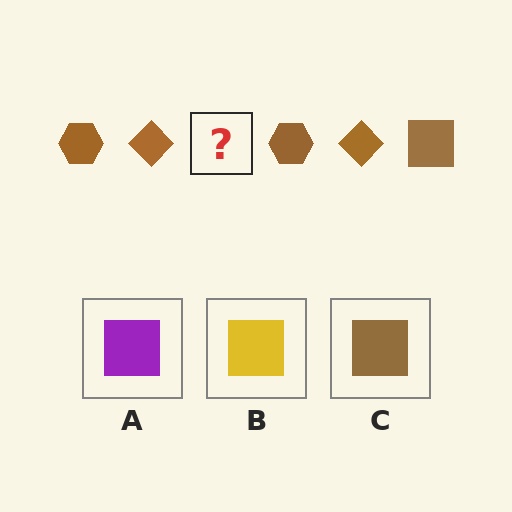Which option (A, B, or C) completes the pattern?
C.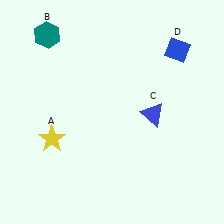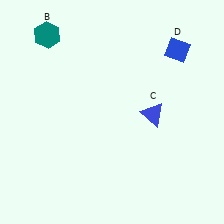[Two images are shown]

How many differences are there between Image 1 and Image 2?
There is 1 difference between the two images.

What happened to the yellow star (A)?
The yellow star (A) was removed in Image 2. It was in the bottom-left area of Image 1.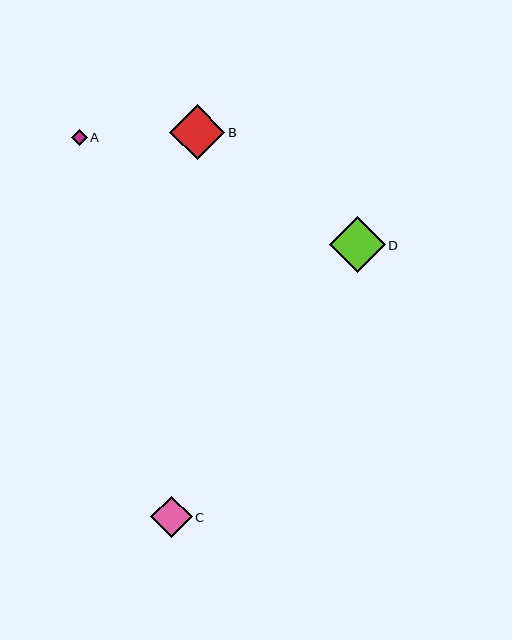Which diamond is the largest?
Diamond D is the largest with a size of approximately 56 pixels.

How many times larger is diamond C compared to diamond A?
Diamond C is approximately 2.6 times the size of diamond A.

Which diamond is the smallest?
Diamond A is the smallest with a size of approximately 16 pixels.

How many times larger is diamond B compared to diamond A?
Diamond B is approximately 3.5 times the size of diamond A.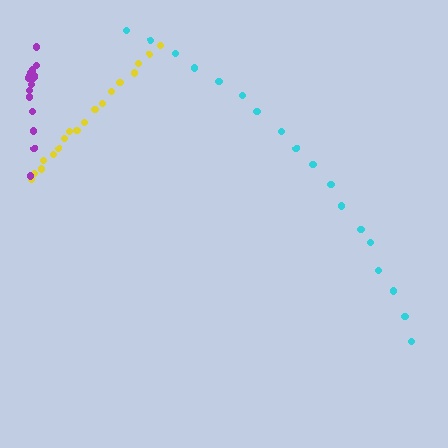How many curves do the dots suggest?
There are 3 distinct paths.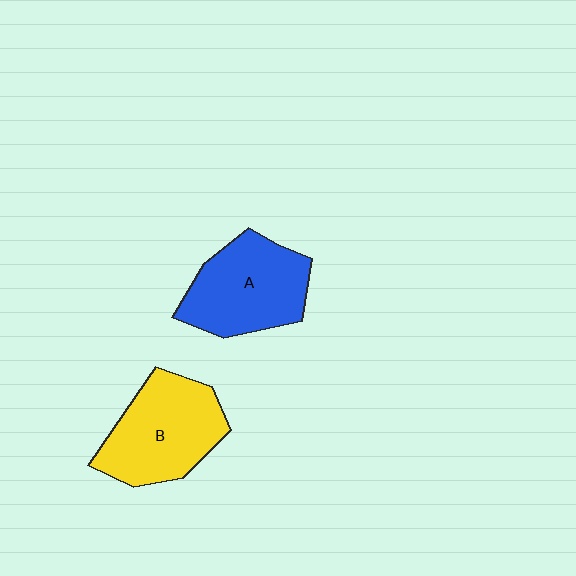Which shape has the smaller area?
Shape A (blue).